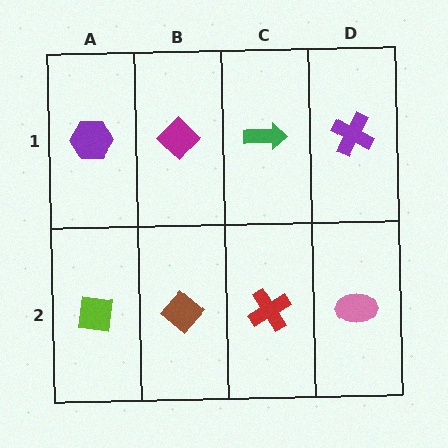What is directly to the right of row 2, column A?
A brown diamond.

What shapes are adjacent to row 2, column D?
A purple cross (row 1, column D), a red cross (row 2, column C).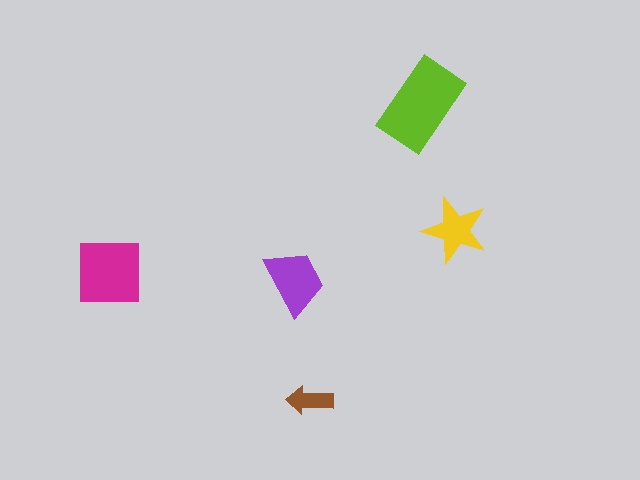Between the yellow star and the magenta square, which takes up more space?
The magenta square.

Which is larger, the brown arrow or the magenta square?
The magenta square.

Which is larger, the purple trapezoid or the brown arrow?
The purple trapezoid.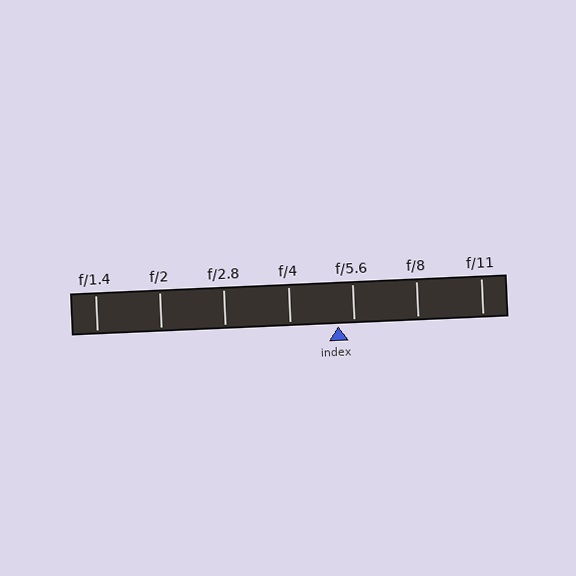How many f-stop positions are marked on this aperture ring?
There are 7 f-stop positions marked.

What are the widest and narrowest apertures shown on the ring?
The widest aperture shown is f/1.4 and the narrowest is f/11.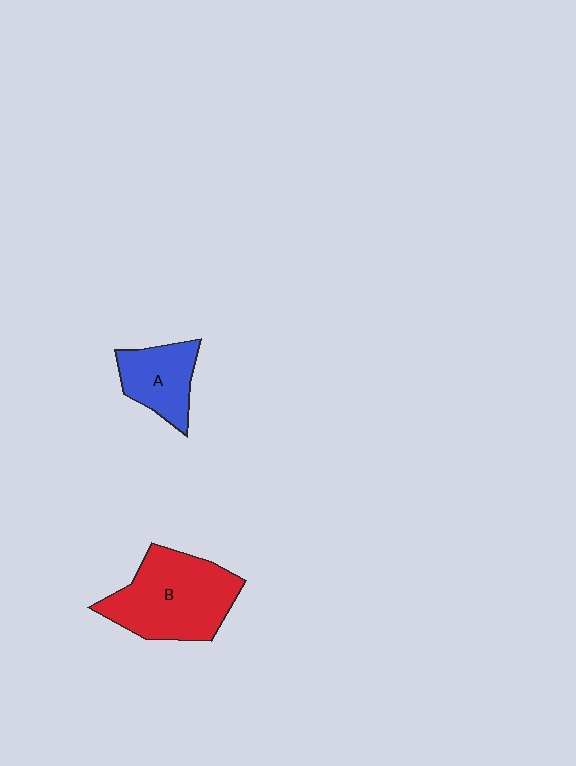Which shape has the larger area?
Shape B (red).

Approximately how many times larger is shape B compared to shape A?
Approximately 1.9 times.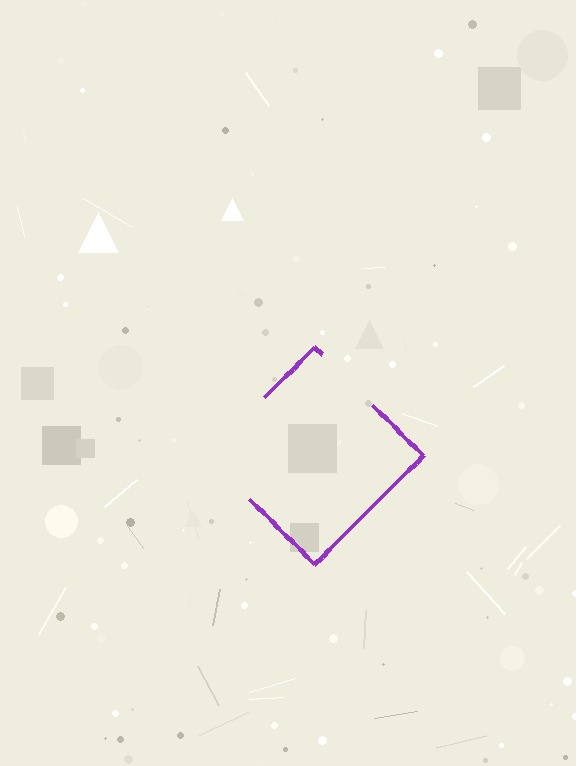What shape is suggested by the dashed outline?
The dashed outline suggests a diamond.